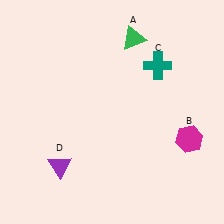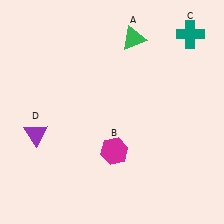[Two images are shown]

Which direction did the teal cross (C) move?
The teal cross (C) moved right.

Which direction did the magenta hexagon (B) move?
The magenta hexagon (B) moved left.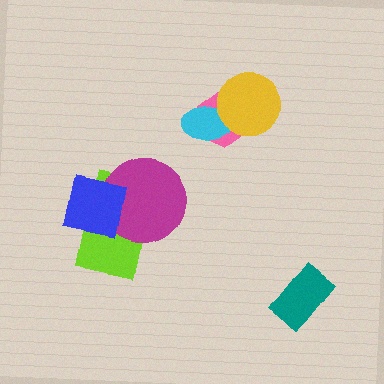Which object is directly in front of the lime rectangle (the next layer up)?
The magenta circle is directly in front of the lime rectangle.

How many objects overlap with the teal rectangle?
0 objects overlap with the teal rectangle.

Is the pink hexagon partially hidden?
Yes, it is partially covered by another shape.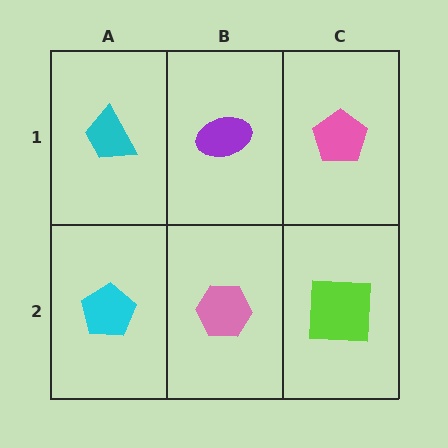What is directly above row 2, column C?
A pink pentagon.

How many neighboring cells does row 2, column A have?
2.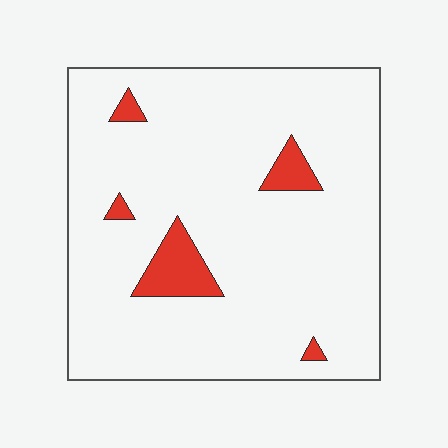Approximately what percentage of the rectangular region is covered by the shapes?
Approximately 10%.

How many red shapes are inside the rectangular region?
5.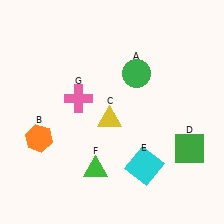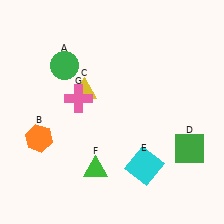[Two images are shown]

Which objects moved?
The objects that moved are: the green circle (A), the yellow triangle (C).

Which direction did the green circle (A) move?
The green circle (A) moved left.